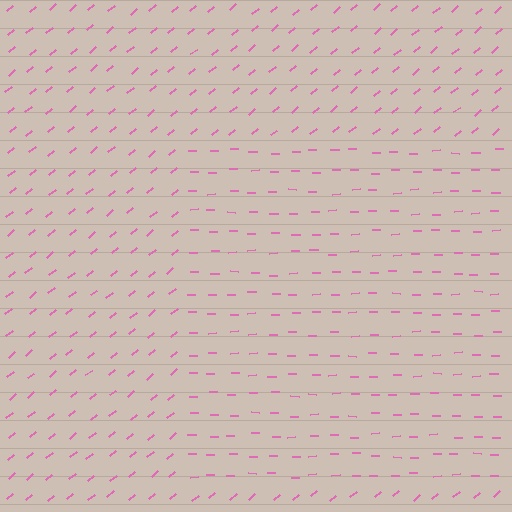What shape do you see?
I see a rectangle.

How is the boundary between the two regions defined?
The boundary is defined purely by a change in line orientation (approximately 39 degrees difference). All lines are the same color and thickness.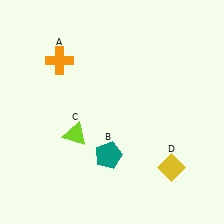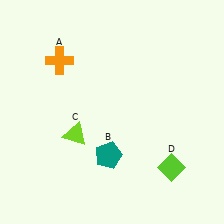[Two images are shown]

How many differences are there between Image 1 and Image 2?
There is 1 difference between the two images.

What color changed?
The diamond (D) changed from yellow in Image 1 to lime in Image 2.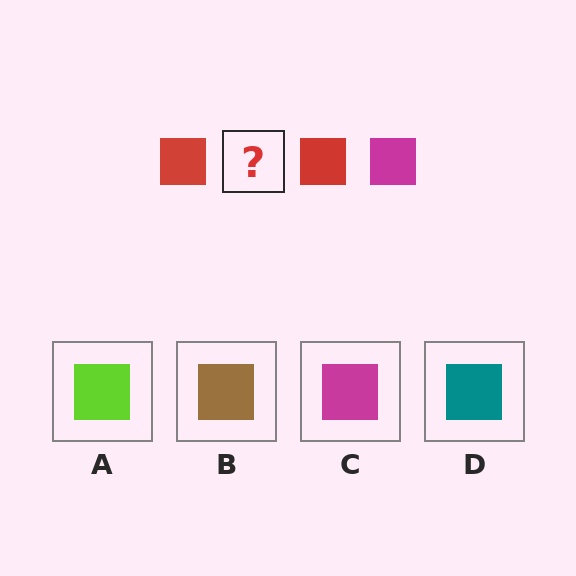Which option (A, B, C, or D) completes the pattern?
C.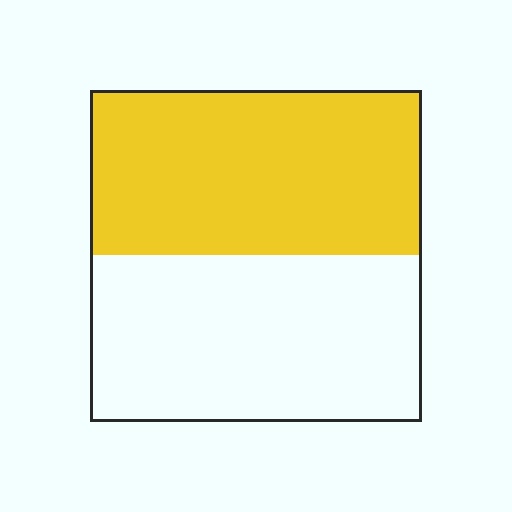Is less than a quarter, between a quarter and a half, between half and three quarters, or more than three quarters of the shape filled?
Between a quarter and a half.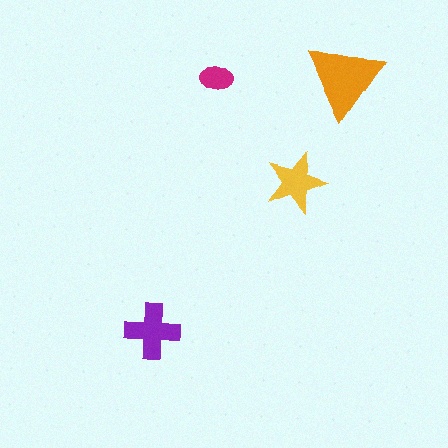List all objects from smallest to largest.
The magenta ellipse, the yellow star, the purple cross, the orange triangle.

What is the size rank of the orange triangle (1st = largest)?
1st.